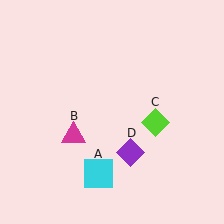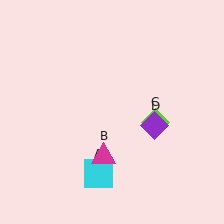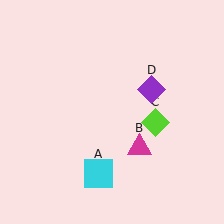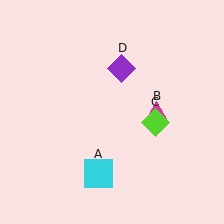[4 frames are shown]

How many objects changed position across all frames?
2 objects changed position: magenta triangle (object B), purple diamond (object D).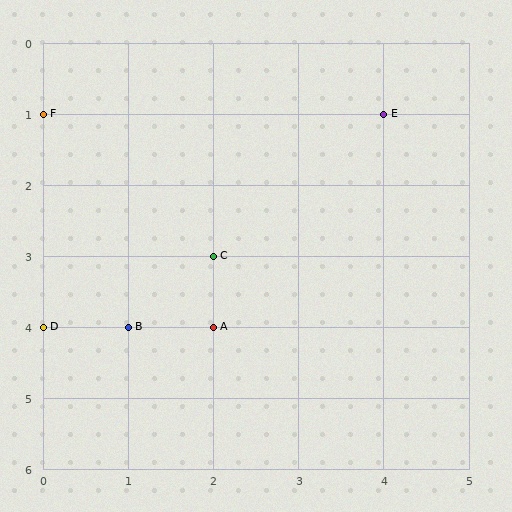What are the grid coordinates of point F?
Point F is at grid coordinates (0, 1).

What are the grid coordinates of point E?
Point E is at grid coordinates (4, 1).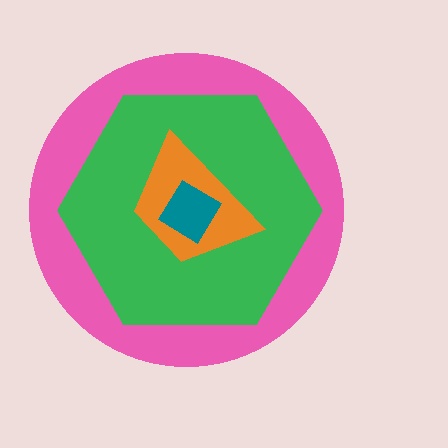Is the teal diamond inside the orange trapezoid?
Yes.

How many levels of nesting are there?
4.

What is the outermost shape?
The pink circle.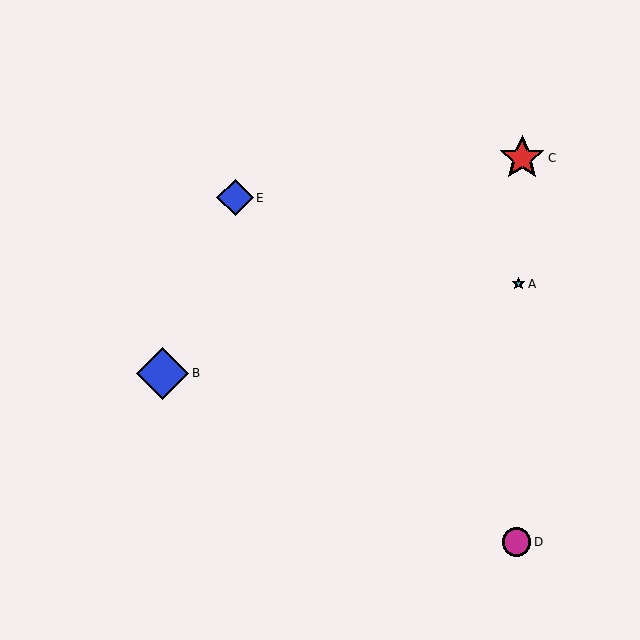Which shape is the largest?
The blue diamond (labeled B) is the largest.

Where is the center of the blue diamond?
The center of the blue diamond is at (235, 198).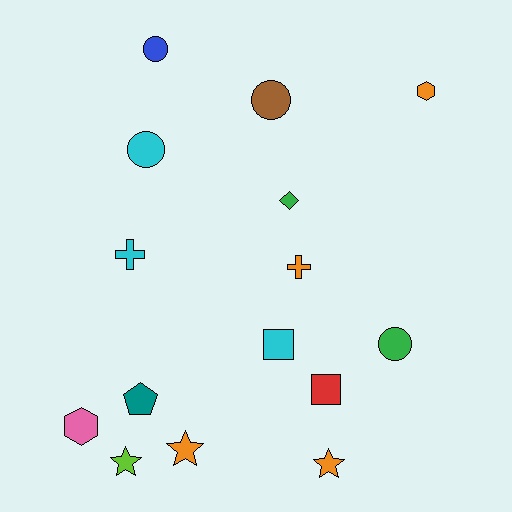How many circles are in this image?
There are 4 circles.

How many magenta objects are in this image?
There are no magenta objects.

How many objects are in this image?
There are 15 objects.